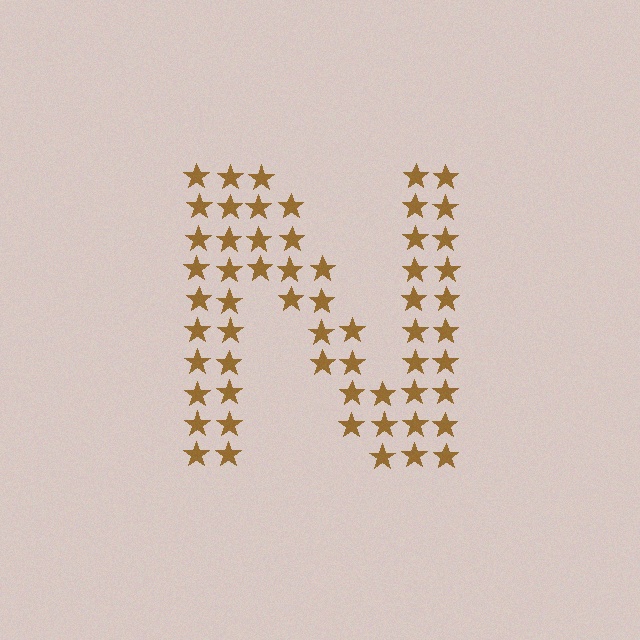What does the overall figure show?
The overall figure shows the letter N.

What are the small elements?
The small elements are stars.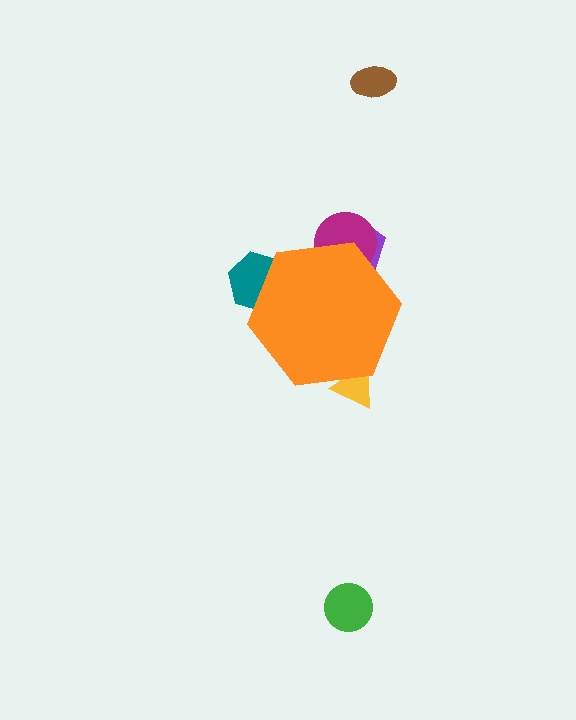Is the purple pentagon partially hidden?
Yes, the purple pentagon is partially hidden behind the orange hexagon.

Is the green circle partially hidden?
No, the green circle is fully visible.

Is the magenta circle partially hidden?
Yes, the magenta circle is partially hidden behind the orange hexagon.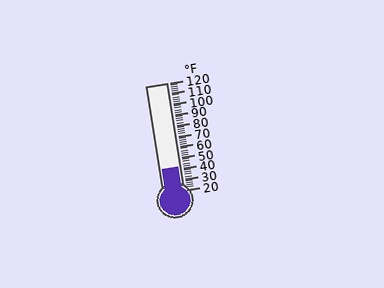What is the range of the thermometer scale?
The thermometer scale ranges from 20°F to 120°F.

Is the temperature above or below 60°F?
The temperature is below 60°F.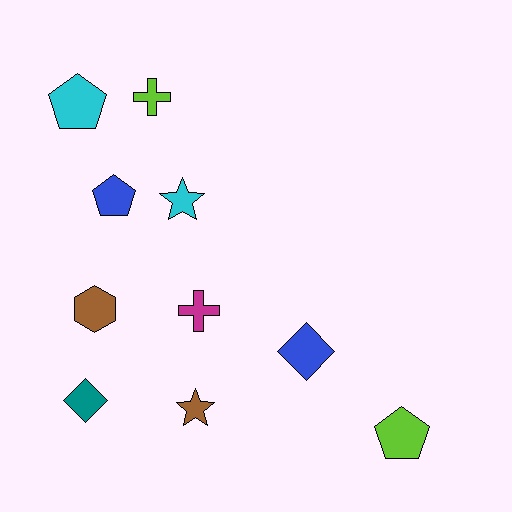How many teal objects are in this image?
There is 1 teal object.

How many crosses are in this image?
There are 2 crosses.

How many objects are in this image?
There are 10 objects.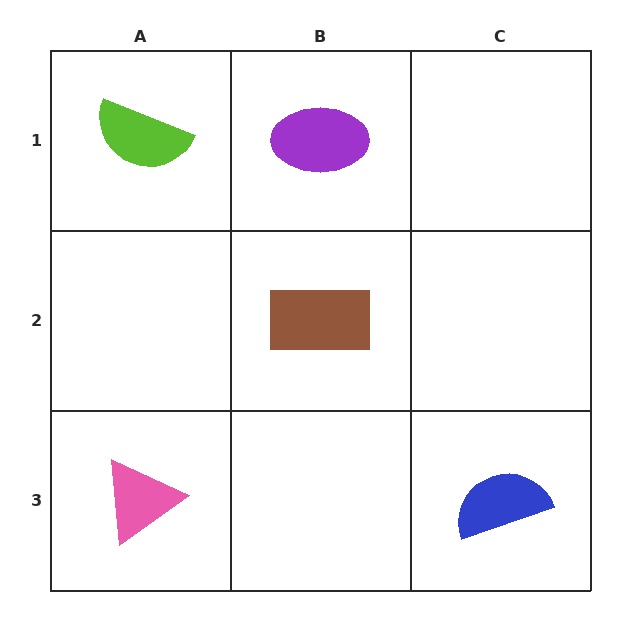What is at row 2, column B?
A brown rectangle.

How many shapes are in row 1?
2 shapes.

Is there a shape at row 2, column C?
No, that cell is empty.